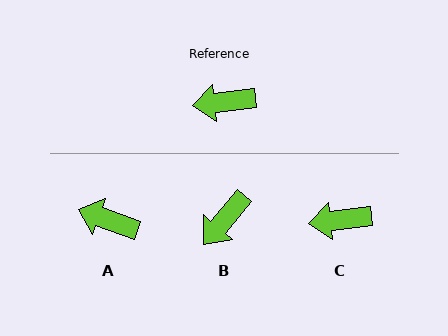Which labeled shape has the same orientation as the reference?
C.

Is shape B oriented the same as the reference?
No, it is off by about 43 degrees.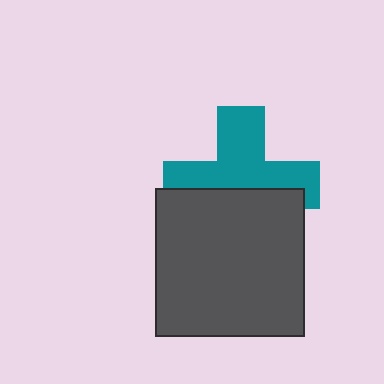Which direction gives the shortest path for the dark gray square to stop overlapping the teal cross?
Moving down gives the shortest separation.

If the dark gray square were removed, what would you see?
You would see the complete teal cross.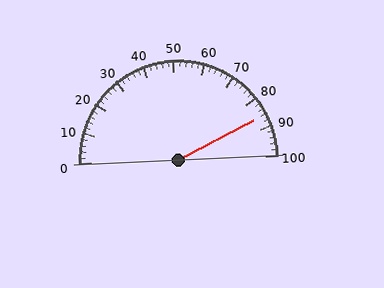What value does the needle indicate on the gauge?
The needle indicates approximately 86.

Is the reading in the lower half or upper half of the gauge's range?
The reading is in the upper half of the range (0 to 100).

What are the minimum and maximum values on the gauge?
The gauge ranges from 0 to 100.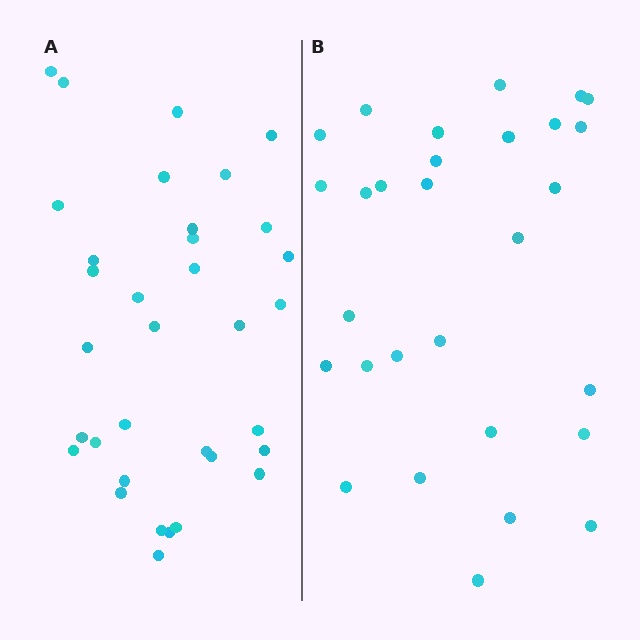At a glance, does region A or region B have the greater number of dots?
Region A (the left region) has more dots.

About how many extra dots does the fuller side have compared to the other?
Region A has about 5 more dots than region B.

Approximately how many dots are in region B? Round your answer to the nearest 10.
About 30 dots. (The exact count is 29, which rounds to 30.)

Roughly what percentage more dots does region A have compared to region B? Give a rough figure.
About 15% more.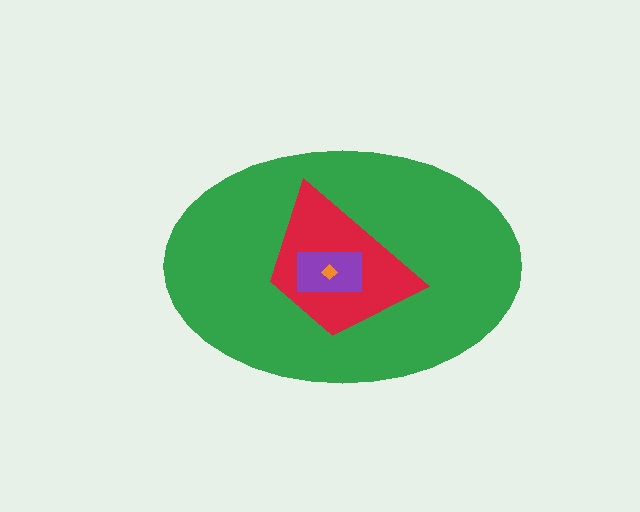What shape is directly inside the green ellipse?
The red trapezoid.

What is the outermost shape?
The green ellipse.